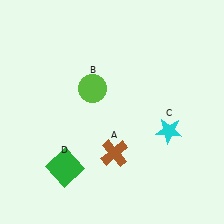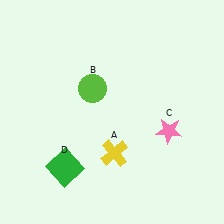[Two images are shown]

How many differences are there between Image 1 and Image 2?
There are 2 differences between the two images.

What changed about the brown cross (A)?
In Image 1, A is brown. In Image 2, it changed to yellow.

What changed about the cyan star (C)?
In Image 1, C is cyan. In Image 2, it changed to pink.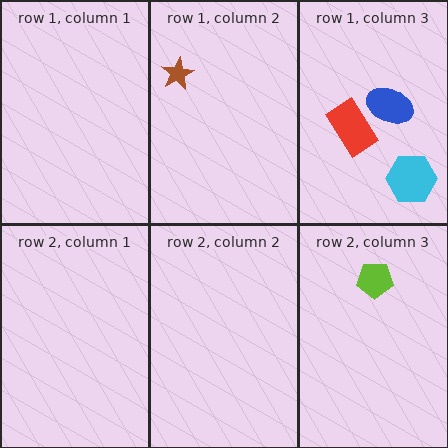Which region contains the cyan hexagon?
The row 1, column 3 region.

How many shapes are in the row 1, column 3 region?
4.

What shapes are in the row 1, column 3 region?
The magenta trapezoid, the cyan hexagon, the blue ellipse, the red rectangle.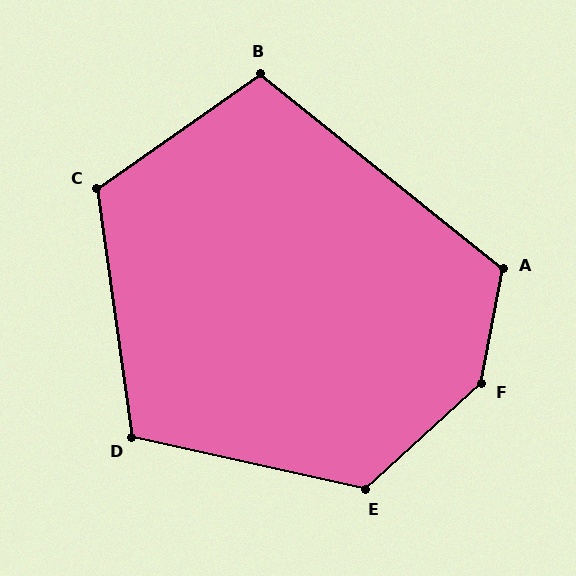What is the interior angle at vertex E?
Approximately 125 degrees (obtuse).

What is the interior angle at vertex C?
Approximately 117 degrees (obtuse).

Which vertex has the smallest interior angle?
B, at approximately 106 degrees.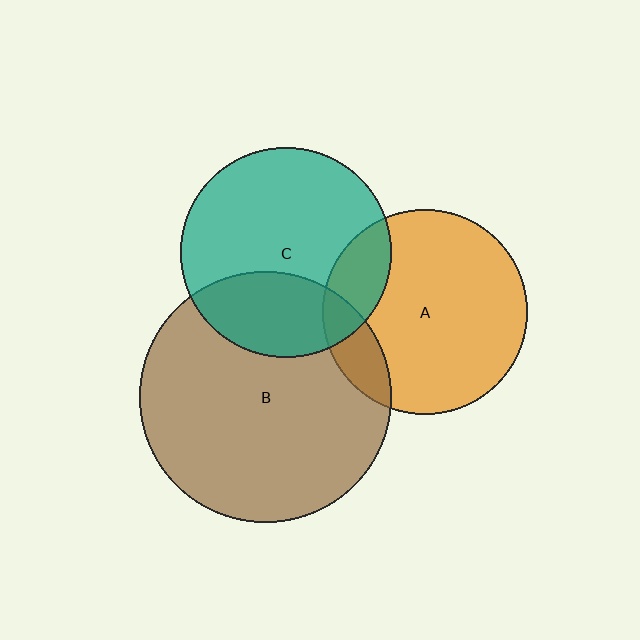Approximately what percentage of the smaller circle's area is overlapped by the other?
Approximately 15%.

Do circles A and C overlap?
Yes.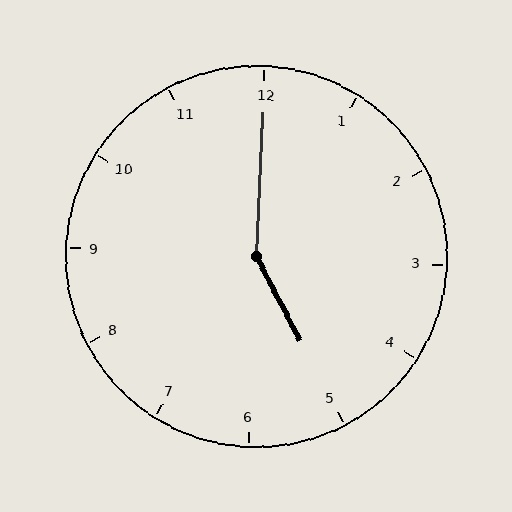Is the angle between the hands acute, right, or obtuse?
It is obtuse.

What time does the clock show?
5:00.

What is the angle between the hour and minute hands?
Approximately 150 degrees.